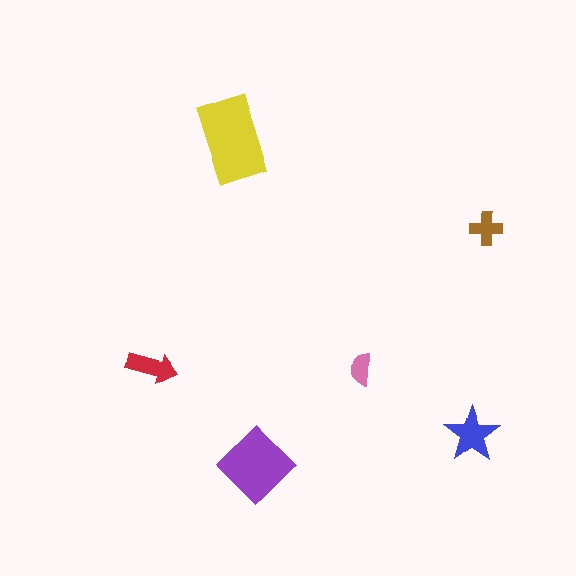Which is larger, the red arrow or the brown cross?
The red arrow.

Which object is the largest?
The yellow rectangle.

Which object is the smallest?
The pink semicircle.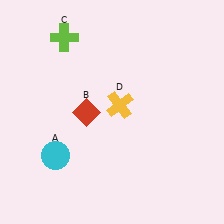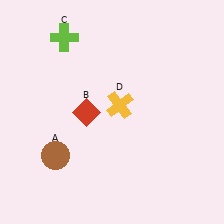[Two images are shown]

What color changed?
The circle (A) changed from cyan in Image 1 to brown in Image 2.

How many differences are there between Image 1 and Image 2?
There is 1 difference between the two images.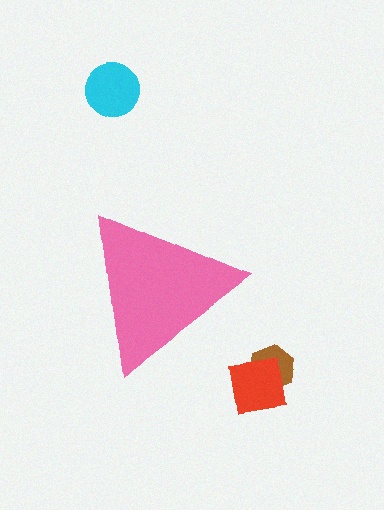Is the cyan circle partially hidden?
No, the cyan circle is fully visible.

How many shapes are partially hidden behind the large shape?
0 shapes are partially hidden.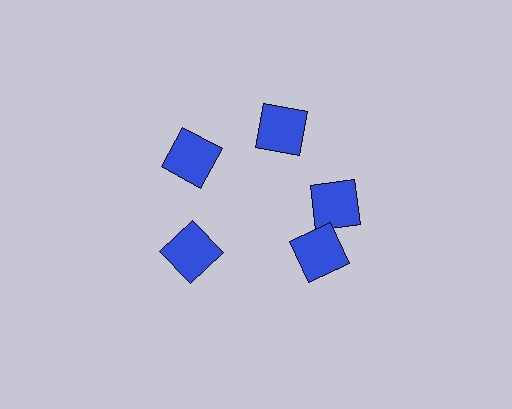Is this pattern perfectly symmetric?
No. The 5 blue squares are arranged in a ring, but one element near the 5 o'clock position is rotated out of alignment along the ring, breaking the 5-fold rotational symmetry.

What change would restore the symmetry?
The symmetry would be restored by rotating it back into even spacing with its neighbors so that all 5 squares sit at equal angles and equal distance from the center.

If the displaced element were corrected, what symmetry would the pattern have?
It would have 5-fold rotational symmetry — the pattern would map onto itself every 72 degrees.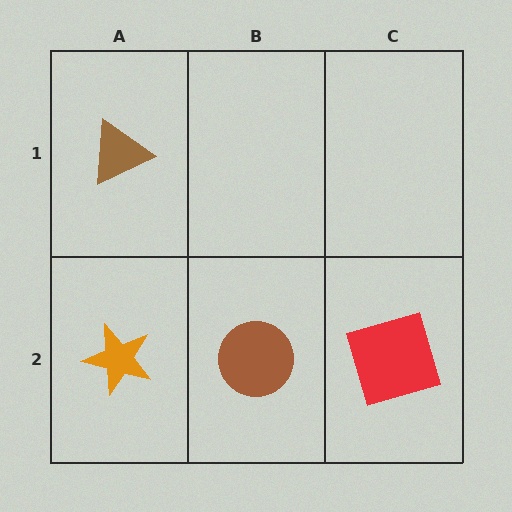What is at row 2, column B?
A brown circle.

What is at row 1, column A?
A brown triangle.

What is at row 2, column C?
A red square.